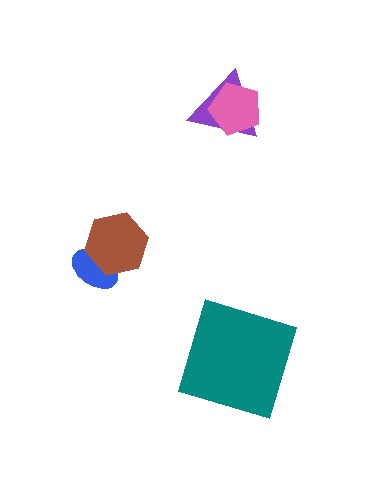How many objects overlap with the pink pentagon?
1 object overlaps with the pink pentagon.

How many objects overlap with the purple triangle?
1 object overlaps with the purple triangle.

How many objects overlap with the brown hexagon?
1 object overlaps with the brown hexagon.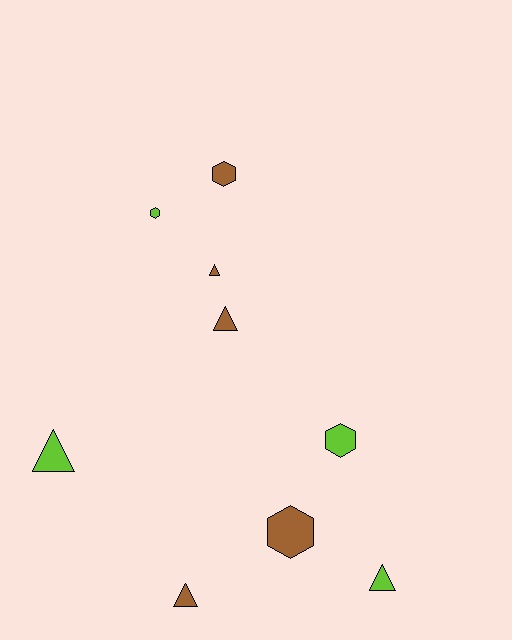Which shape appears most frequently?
Triangle, with 5 objects.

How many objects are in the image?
There are 9 objects.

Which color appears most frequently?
Brown, with 5 objects.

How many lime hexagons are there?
There are 2 lime hexagons.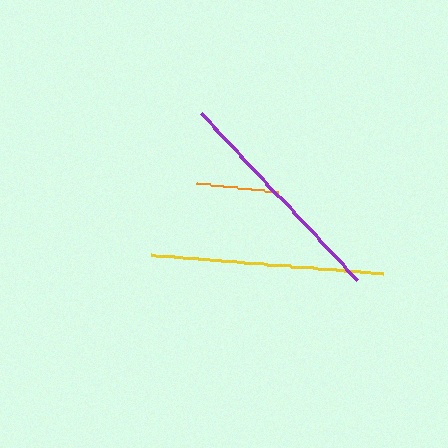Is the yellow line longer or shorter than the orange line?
The yellow line is longer than the orange line.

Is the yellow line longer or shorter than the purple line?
The yellow line is longer than the purple line.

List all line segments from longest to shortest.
From longest to shortest: yellow, purple, orange.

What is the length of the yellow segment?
The yellow segment is approximately 234 pixels long.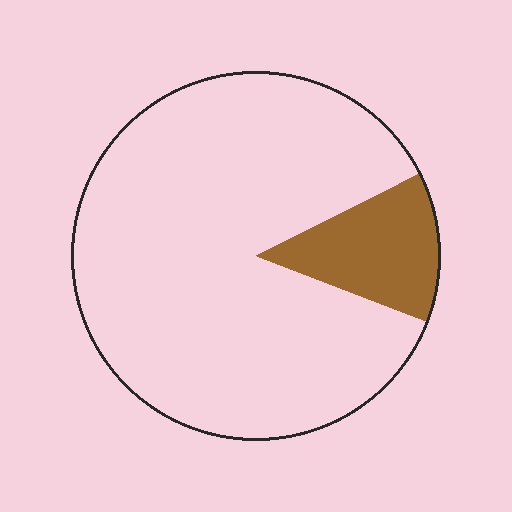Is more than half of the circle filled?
No.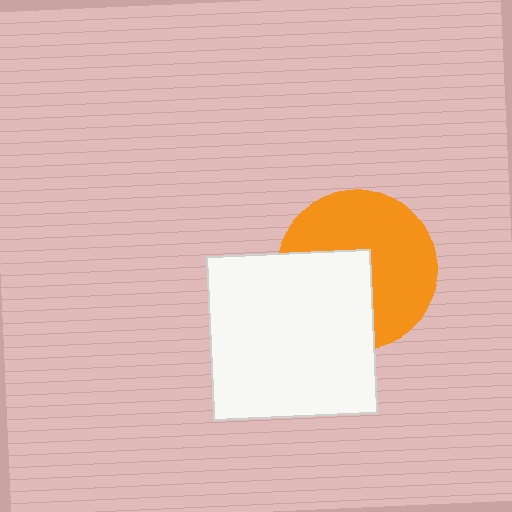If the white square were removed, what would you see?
You would see the complete orange circle.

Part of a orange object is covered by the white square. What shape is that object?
It is a circle.